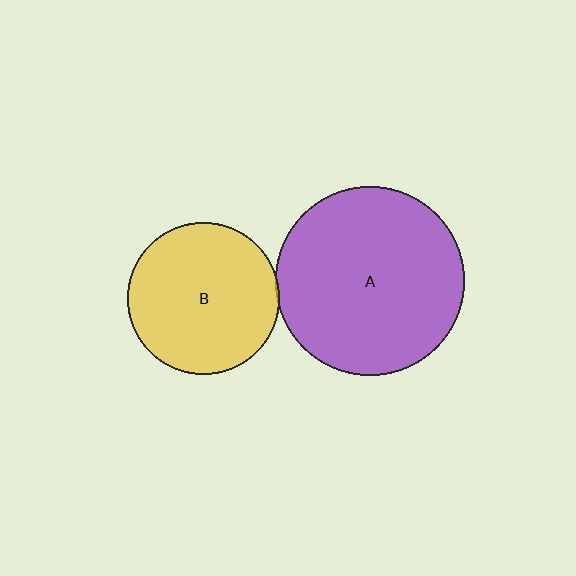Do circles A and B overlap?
Yes.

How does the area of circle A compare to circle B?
Approximately 1.5 times.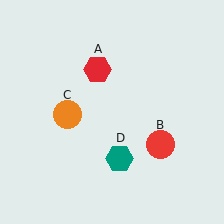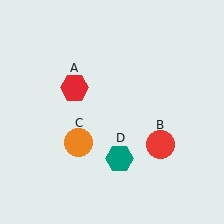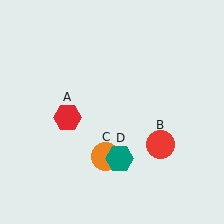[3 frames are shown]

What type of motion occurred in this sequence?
The red hexagon (object A), orange circle (object C) rotated counterclockwise around the center of the scene.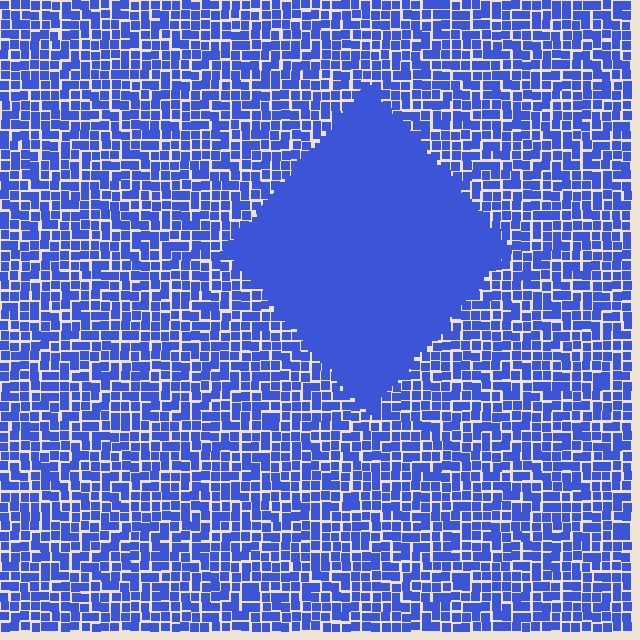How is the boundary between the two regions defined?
The boundary is defined by a change in element density (approximately 3.1x ratio). All elements are the same color, size, and shape.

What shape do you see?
I see a diamond.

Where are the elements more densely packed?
The elements are more densely packed inside the diamond boundary.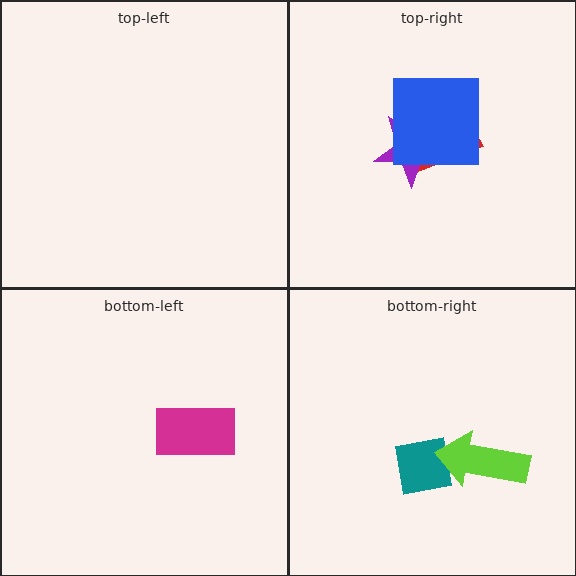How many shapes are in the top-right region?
3.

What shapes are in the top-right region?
The red semicircle, the purple star, the blue square.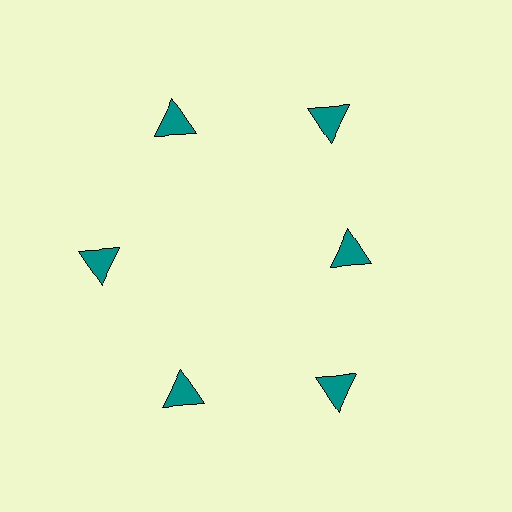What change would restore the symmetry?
The symmetry would be restored by moving it outward, back onto the ring so that all 6 triangles sit at equal angles and equal distance from the center.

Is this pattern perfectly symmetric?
No. The 6 teal triangles are arranged in a ring, but one element near the 3 o'clock position is pulled inward toward the center, breaking the 6-fold rotational symmetry.